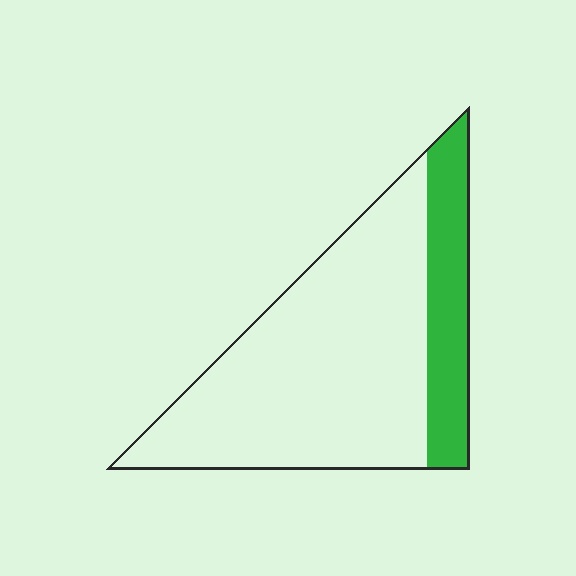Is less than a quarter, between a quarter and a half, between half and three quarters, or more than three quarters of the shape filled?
Less than a quarter.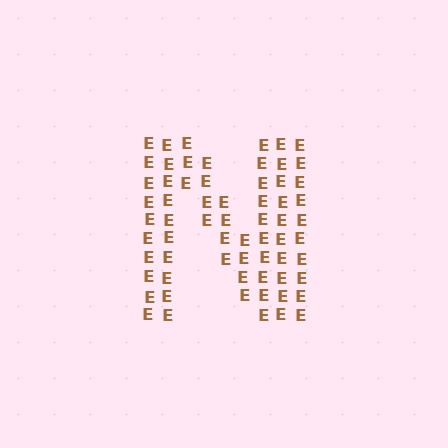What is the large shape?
The large shape is the letter N.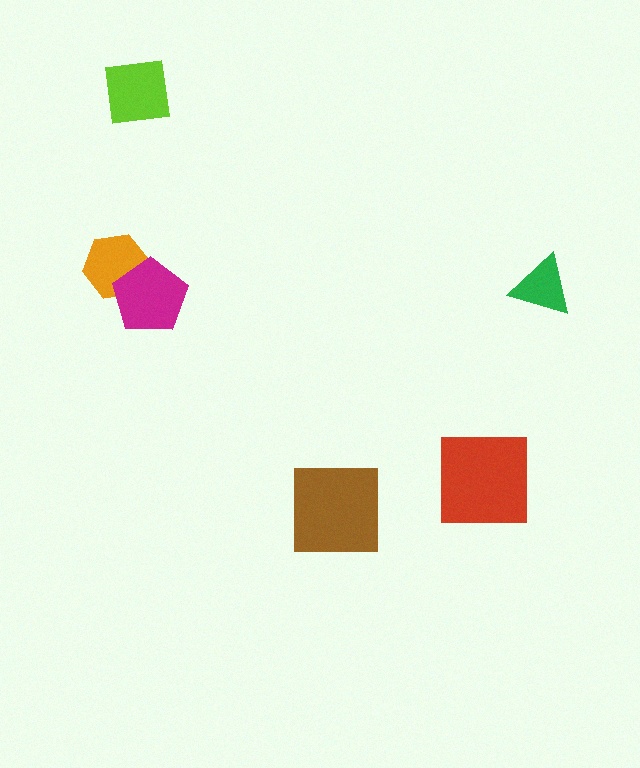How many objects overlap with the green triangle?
0 objects overlap with the green triangle.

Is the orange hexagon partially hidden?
Yes, it is partially covered by another shape.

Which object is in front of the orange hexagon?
The magenta pentagon is in front of the orange hexagon.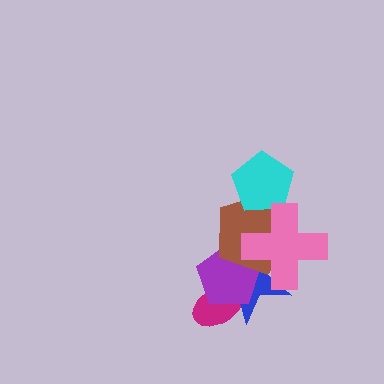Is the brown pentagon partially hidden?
Yes, it is partially covered by another shape.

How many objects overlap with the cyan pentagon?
2 objects overlap with the cyan pentagon.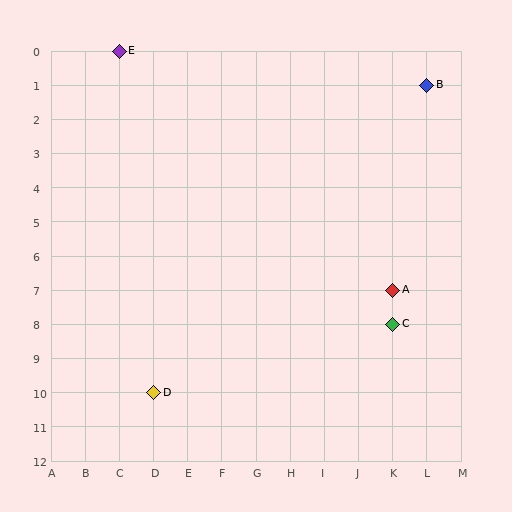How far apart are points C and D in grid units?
Points C and D are 7 columns and 2 rows apart (about 7.3 grid units diagonally).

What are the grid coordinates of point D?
Point D is at grid coordinates (D, 10).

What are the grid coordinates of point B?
Point B is at grid coordinates (L, 1).